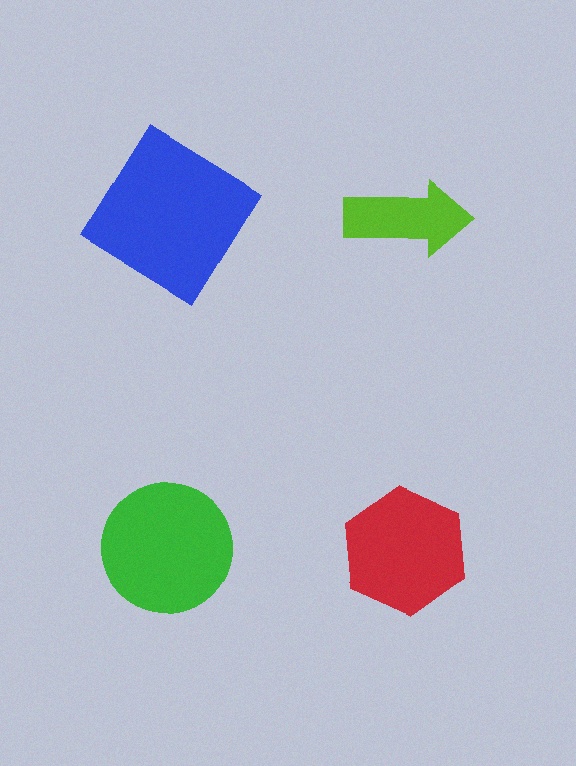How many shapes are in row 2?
2 shapes.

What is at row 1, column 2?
A lime arrow.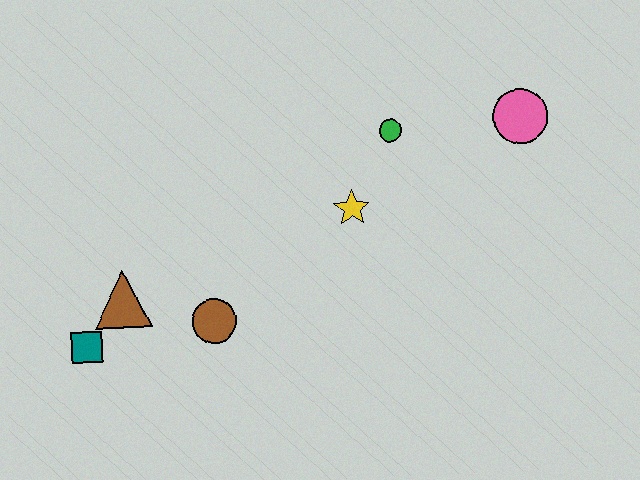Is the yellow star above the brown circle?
Yes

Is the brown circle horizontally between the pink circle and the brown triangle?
Yes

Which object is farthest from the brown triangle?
The pink circle is farthest from the brown triangle.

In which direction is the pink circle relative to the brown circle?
The pink circle is to the right of the brown circle.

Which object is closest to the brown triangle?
The teal square is closest to the brown triangle.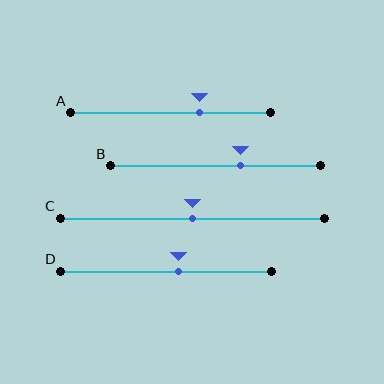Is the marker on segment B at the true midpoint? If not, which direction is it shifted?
No, the marker on segment B is shifted to the right by about 12% of the segment length.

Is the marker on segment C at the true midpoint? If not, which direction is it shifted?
Yes, the marker on segment C is at the true midpoint.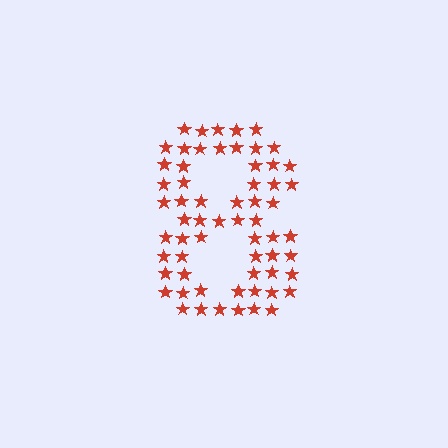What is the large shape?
The large shape is the digit 8.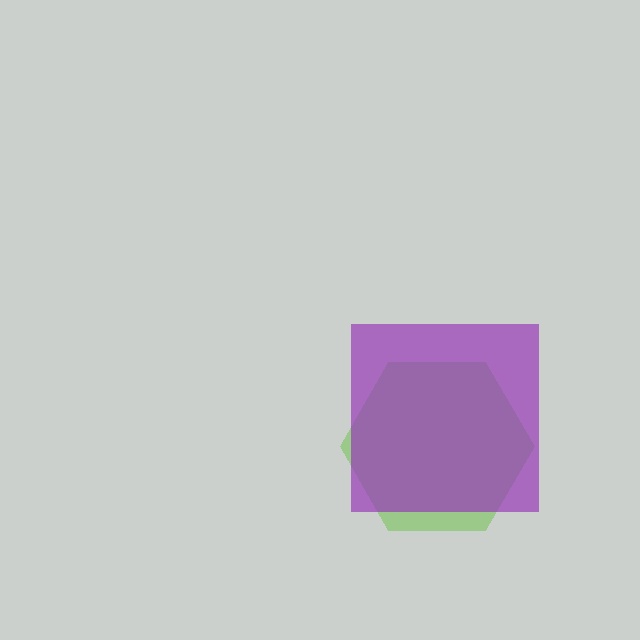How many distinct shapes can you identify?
There are 2 distinct shapes: a lime hexagon, a purple square.